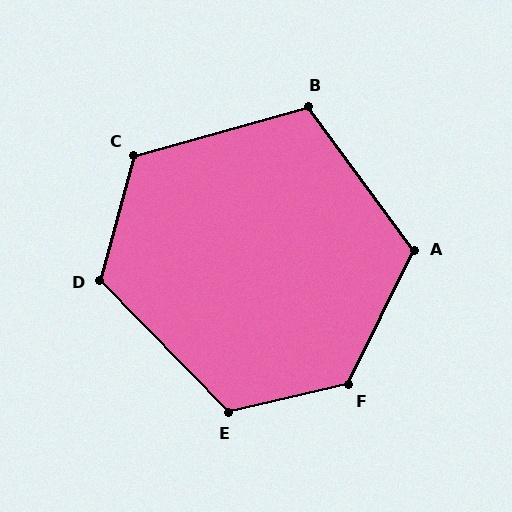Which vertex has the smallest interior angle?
B, at approximately 111 degrees.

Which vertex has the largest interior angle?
F, at approximately 129 degrees.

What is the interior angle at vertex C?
Approximately 121 degrees (obtuse).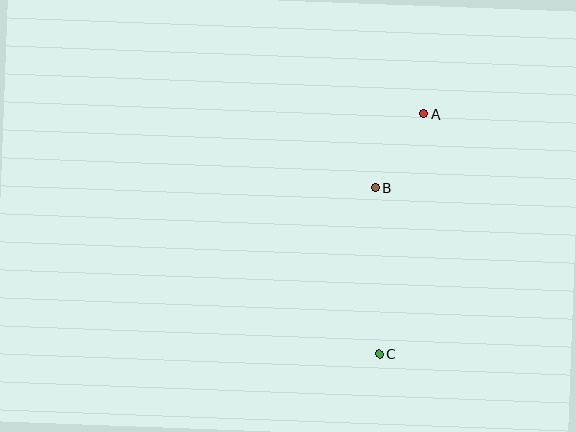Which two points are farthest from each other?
Points A and C are farthest from each other.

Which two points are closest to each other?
Points A and B are closest to each other.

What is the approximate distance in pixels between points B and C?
The distance between B and C is approximately 166 pixels.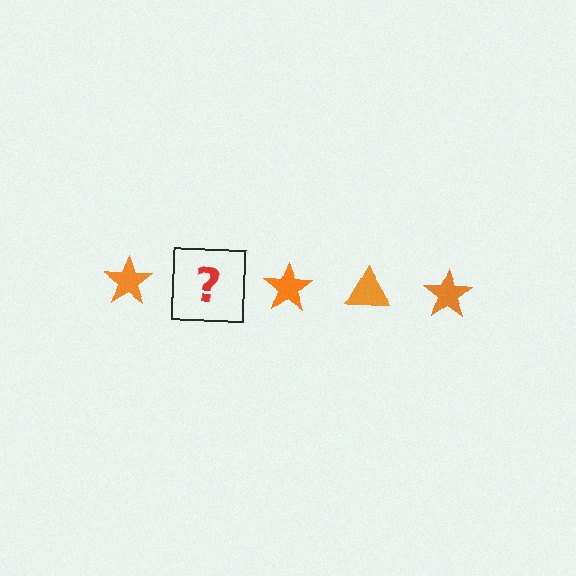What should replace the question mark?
The question mark should be replaced with an orange triangle.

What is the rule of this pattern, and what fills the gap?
The rule is that the pattern cycles through star, triangle shapes in orange. The gap should be filled with an orange triangle.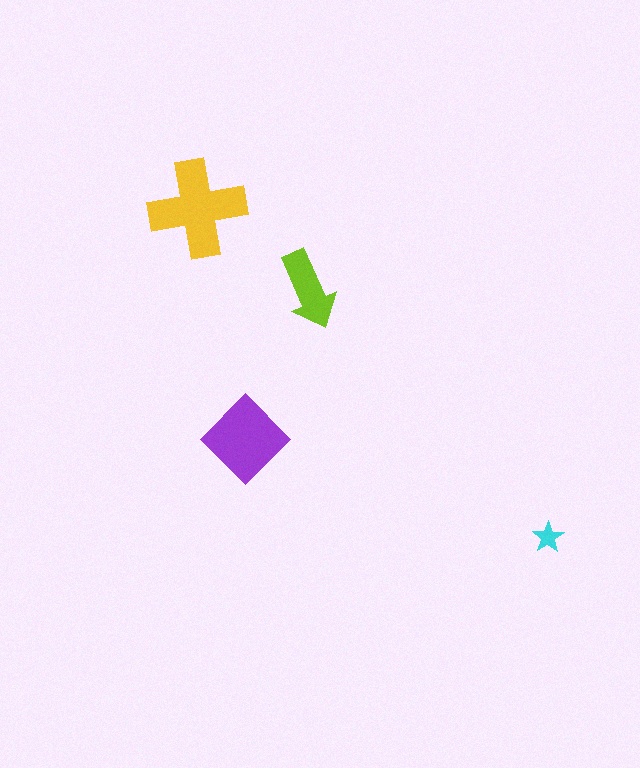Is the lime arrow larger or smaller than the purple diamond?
Smaller.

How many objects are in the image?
There are 4 objects in the image.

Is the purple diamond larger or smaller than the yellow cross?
Smaller.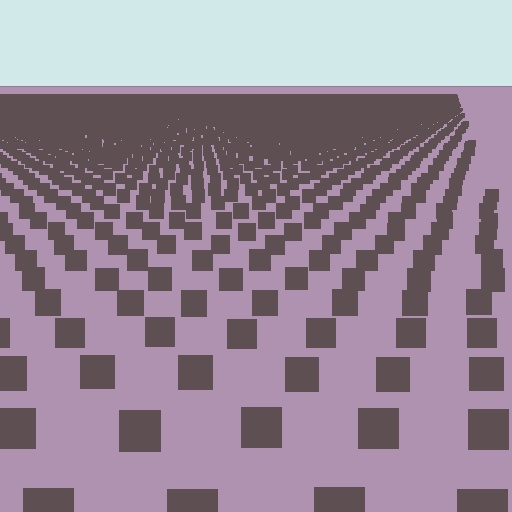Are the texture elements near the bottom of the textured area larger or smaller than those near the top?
Larger. Near the bottom, elements are closer to the viewer and appear at a bigger on-screen size.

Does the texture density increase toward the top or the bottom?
Density increases toward the top.